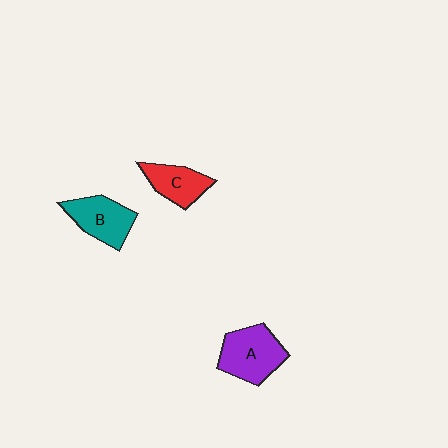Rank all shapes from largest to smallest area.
From largest to smallest: A (purple), B (teal), C (red).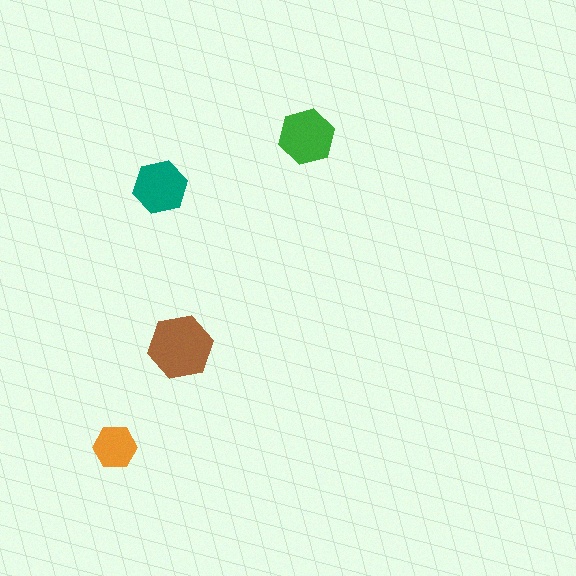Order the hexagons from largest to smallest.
the brown one, the green one, the teal one, the orange one.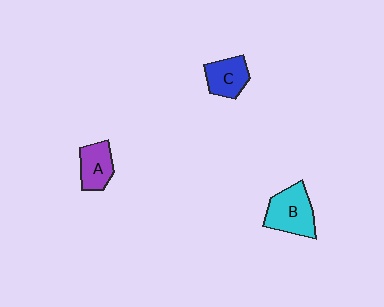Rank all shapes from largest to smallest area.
From largest to smallest: B (cyan), C (blue), A (purple).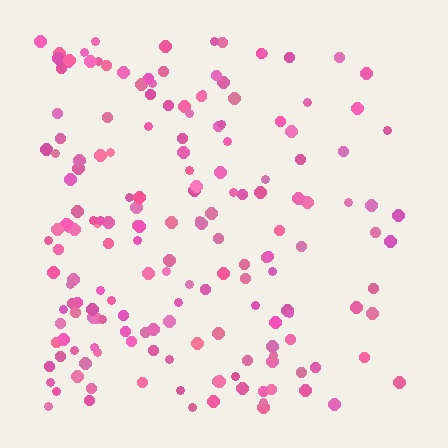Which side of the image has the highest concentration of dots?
The left.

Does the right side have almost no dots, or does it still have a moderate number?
Still a moderate number, just noticeably fewer than the left.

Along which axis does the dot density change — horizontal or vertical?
Horizontal.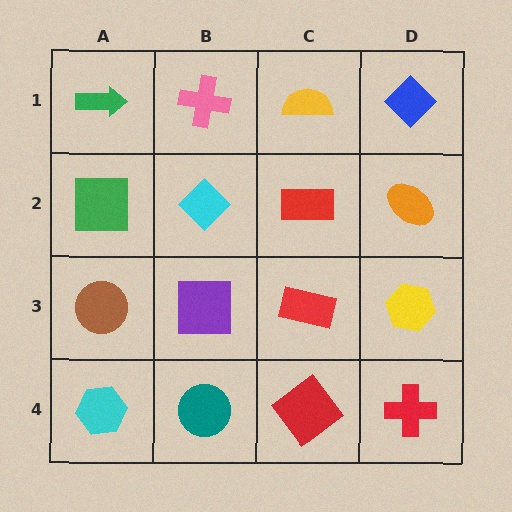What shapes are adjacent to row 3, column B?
A cyan diamond (row 2, column B), a teal circle (row 4, column B), a brown circle (row 3, column A), a red rectangle (row 3, column C).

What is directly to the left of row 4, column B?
A cyan hexagon.